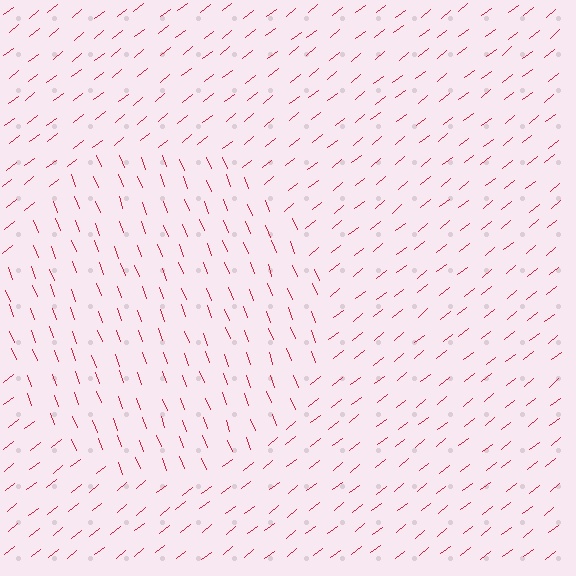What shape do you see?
I see a circle.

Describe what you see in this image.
The image is filled with small red line segments. A circle region in the image has lines oriented differently from the surrounding lines, creating a visible texture boundary.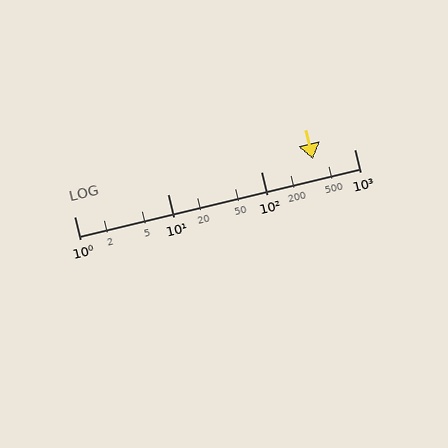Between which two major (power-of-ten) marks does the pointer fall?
The pointer is between 100 and 1000.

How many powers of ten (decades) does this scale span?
The scale spans 3 decades, from 1 to 1000.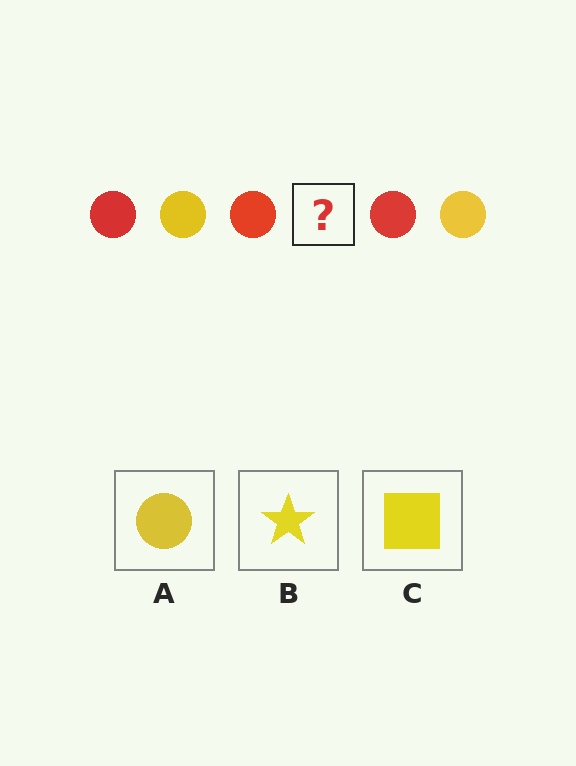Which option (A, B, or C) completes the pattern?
A.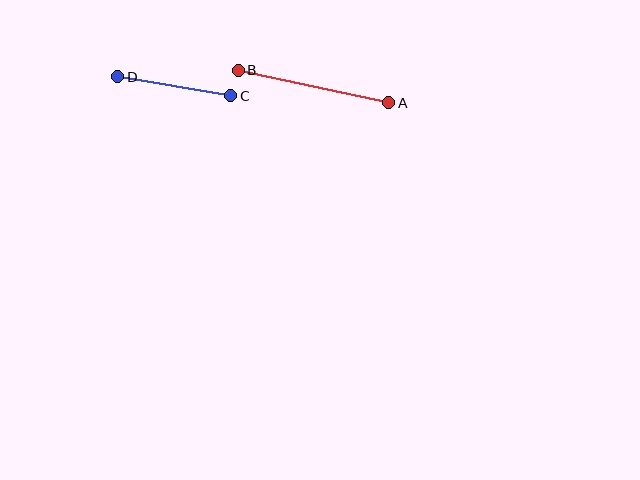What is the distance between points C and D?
The distance is approximately 114 pixels.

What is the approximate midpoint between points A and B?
The midpoint is at approximately (314, 86) pixels.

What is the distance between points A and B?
The distance is approximately 154 pixels.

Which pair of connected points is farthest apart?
Points A and B are farthest apart.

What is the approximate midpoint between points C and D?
The midpoint is at approximately (174, 86) pixels.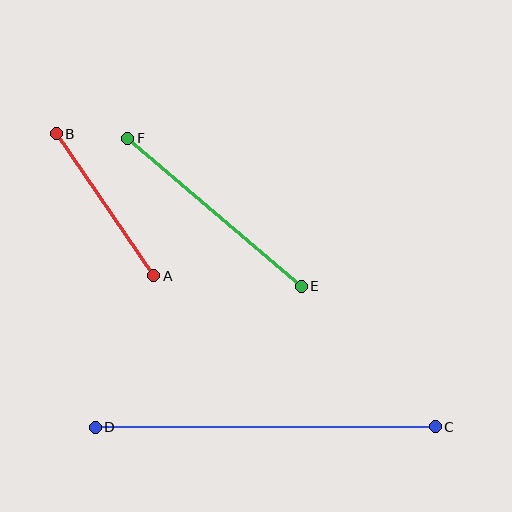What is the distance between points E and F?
The distance is approximately 228 pixels.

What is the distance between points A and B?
The distance is approximately 172 pixels.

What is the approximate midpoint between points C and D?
The midpoint is at approximately (265, 427) pixels.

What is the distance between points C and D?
The distance is approximately 340 pixels.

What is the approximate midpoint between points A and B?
The midpoint is at approximately (105, 205) pixels.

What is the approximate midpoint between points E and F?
The midpoint is at approximately (214, 212) pixels.